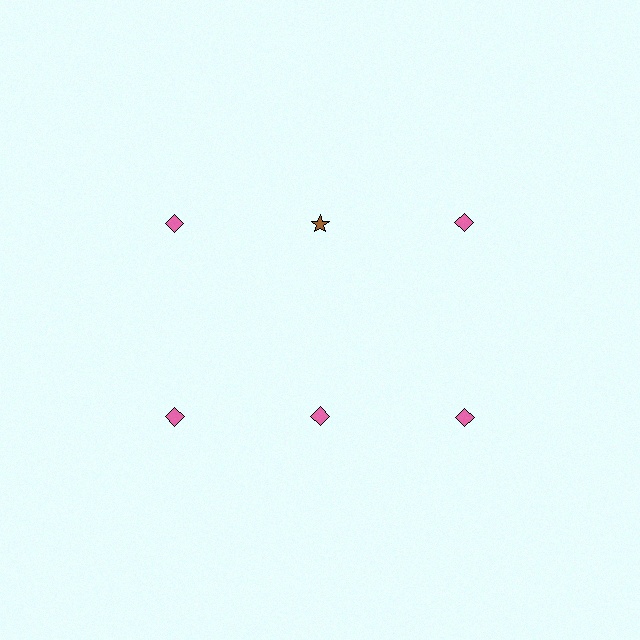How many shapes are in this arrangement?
There are 6 shapes arranged in a grid pattern.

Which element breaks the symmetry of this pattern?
The brown star in the top row, second from left column breaks the symmetry. All other shapes are pink diamonds.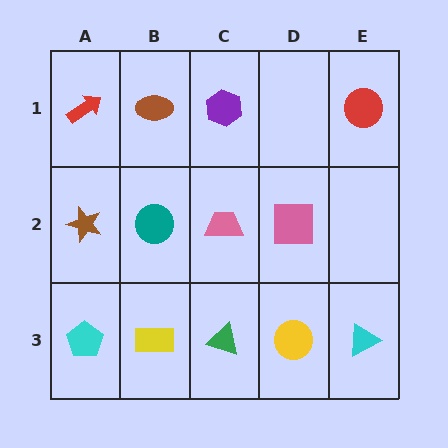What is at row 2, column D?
A pink square.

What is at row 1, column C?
A purple hexagon.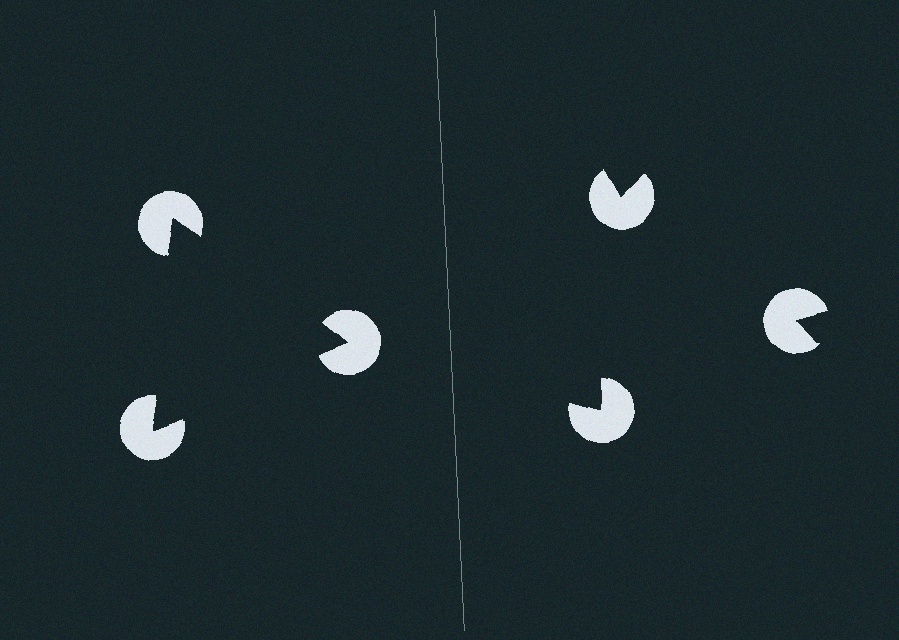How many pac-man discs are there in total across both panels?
6 — 3 on each side.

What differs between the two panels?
The pac-man discs are positioned identically on both sides; only the wedge orientations differ. On the left they align to a triangle; on the right they are misaligned.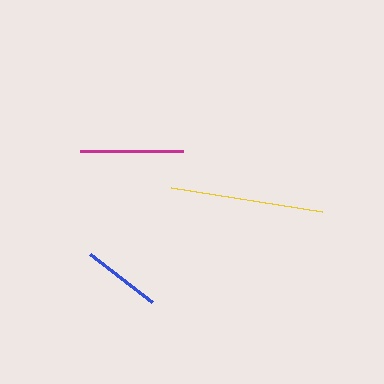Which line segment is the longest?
The yellow line is the longest at approximately 153 pixels.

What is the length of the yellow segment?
The yellow segment is approximately 153 pixels long.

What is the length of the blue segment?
The blue segment is approximately 79 pixels long.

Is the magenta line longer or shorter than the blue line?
The magenta line is longer than the blue line.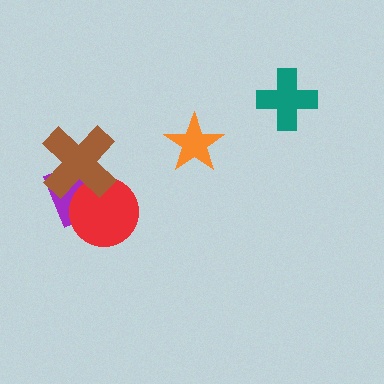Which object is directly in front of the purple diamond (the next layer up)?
The red circle is directly in front of the purple diamond.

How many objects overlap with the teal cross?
0 objects overlap with the teal cross.